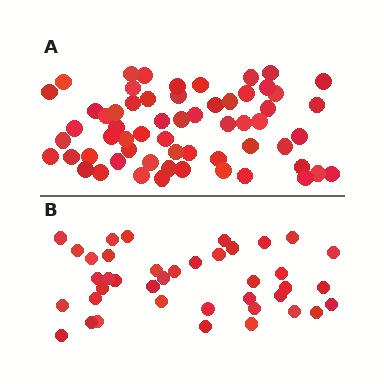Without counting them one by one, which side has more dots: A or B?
Region A (the top region) has more dots.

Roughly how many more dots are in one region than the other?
Region A has approximately 20 more dots than region B.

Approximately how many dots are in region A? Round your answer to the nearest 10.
About 60 dots.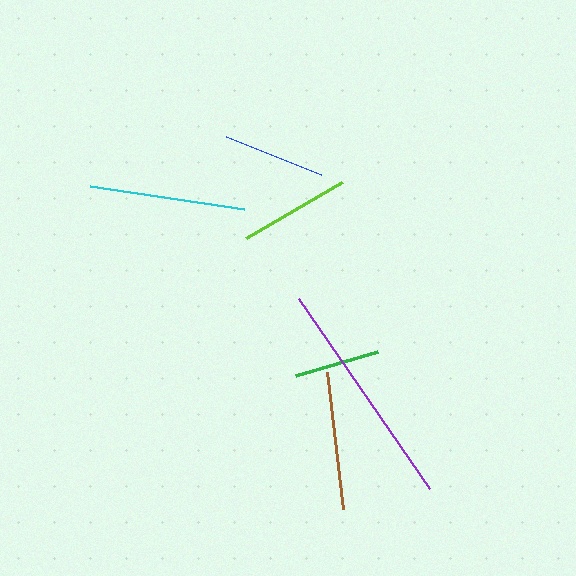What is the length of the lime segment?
The lime segment is approximately 112 pixels long.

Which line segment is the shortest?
The green line is the shortest at approximately 85 pixels.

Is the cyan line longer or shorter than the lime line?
The cyan line is longer than the lime line.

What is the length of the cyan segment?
The cyan segment is approximately 156 pixels long.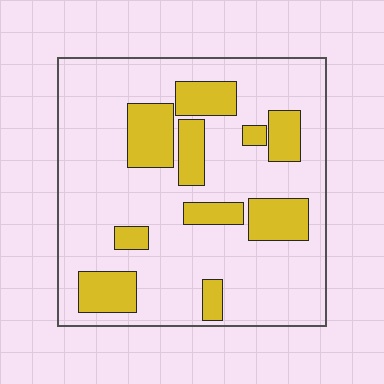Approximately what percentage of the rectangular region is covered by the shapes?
Approximately 25%.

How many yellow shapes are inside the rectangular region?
10.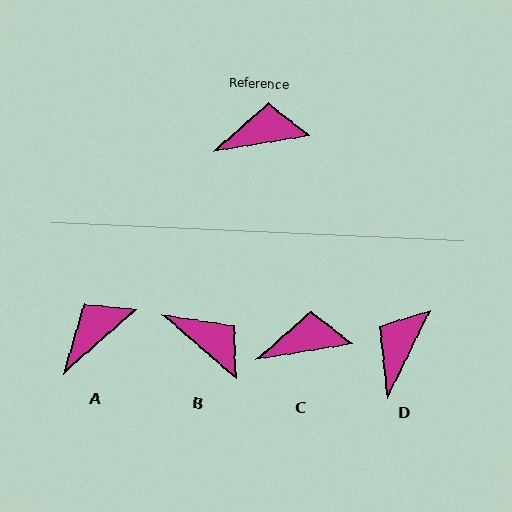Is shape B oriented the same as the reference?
No, it is off by about 50 degrees.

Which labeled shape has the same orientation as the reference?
C.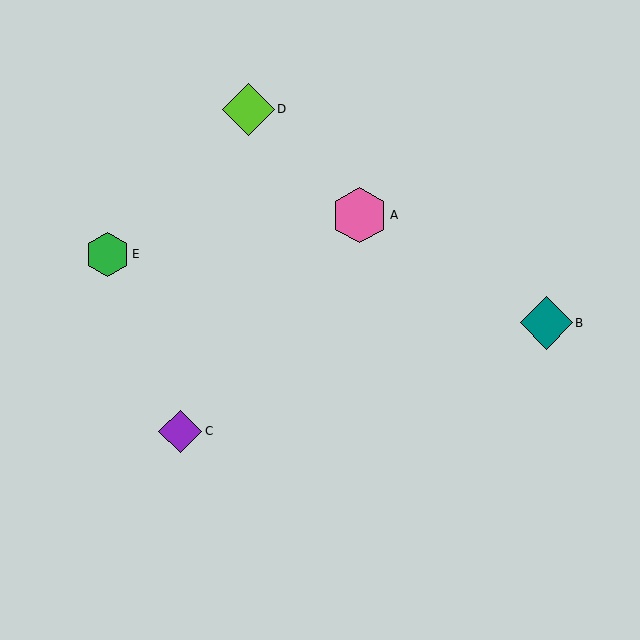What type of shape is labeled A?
Shape A is a pink hexagon.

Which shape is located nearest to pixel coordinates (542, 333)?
The teal diamond (labeled B) at (546, 323) is nearest to that location.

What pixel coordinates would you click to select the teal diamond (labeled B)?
Click at (546, 323) to select the teal diamond B.